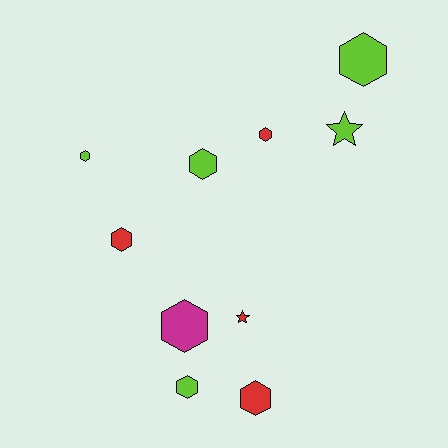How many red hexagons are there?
There are 3 red hexagons.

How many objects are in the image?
There are 10 objects.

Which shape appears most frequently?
Hexagon, with 8 objects.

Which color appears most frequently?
Lime, with 5 objects.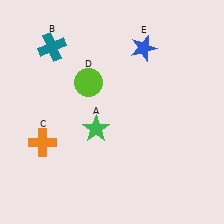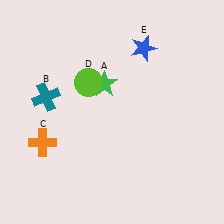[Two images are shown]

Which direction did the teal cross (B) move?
The teal cross (B) moved down.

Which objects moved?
The objects that moved are: the green star (A), the teal cross (B).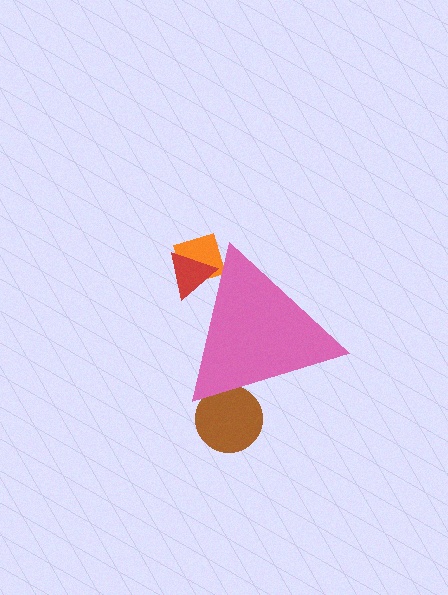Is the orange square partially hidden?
Yes, the orange square is partially hidden behind the pink triangle.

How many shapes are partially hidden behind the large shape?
3 shapes are partially hidden.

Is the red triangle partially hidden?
Yes, the red triangle is partially hidden behind the pink triangle.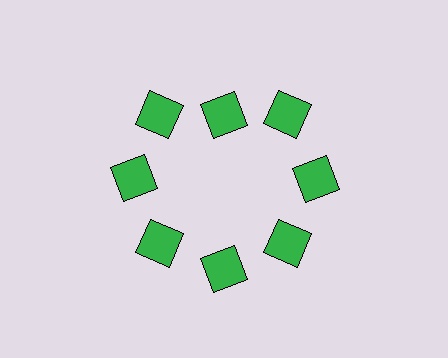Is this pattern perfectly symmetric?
No. The 8 green squares are arranged in a ring, but one element near the 12 o'clock position is pulled inward toward the center, breaking the 8-fold rotational symmetry.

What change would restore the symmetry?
The symmetry would be restored by moving it outward, back onto the ring so that all 8 squares sit at equal angles and equal distance from the center.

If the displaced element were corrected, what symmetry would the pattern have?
It would have 8-fold rotational symmetry — the pattern would map onto itself every 45 degrees.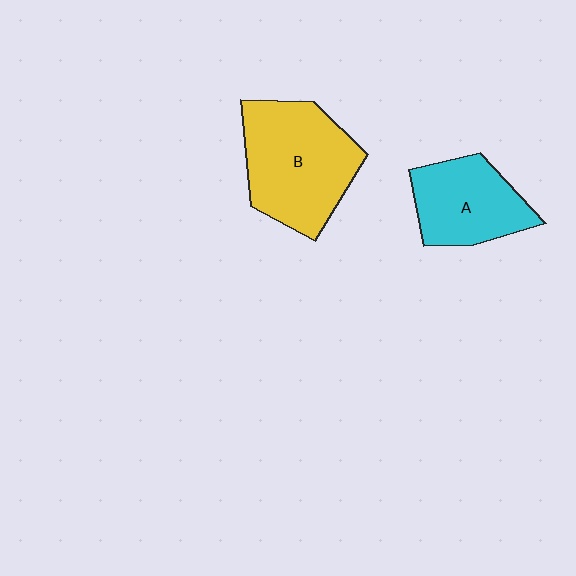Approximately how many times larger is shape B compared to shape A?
Approximately 1.4 times.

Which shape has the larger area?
Shape B (yellow).